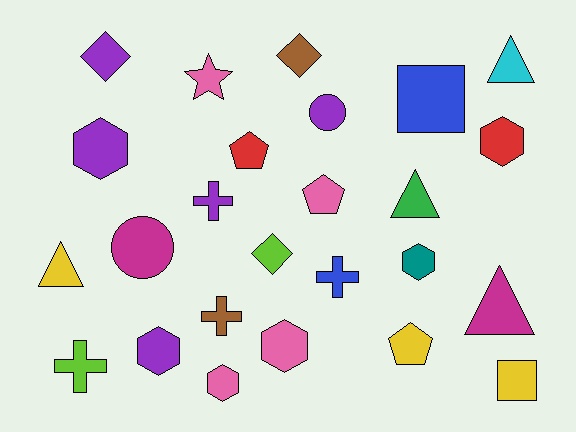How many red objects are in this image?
There are 2 red objects.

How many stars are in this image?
There is 1 star.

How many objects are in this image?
There are 25 objects.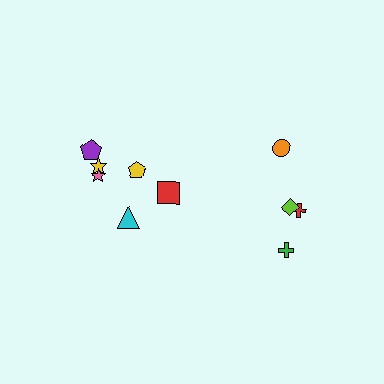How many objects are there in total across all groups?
There are 10 objects.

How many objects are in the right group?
There are 4 objects.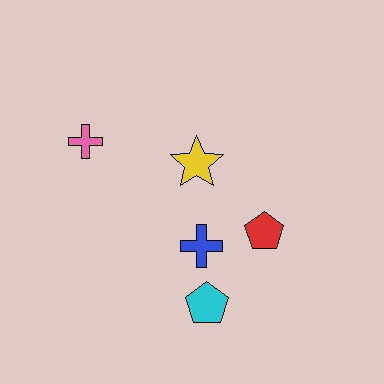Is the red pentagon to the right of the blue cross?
Yes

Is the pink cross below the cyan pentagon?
No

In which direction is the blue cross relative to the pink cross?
The blue cross is to the right of the pink cross.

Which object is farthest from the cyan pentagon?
The pink cross is farthest from the cyan pentagon.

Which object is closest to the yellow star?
The blue cross is closest to the yellow star.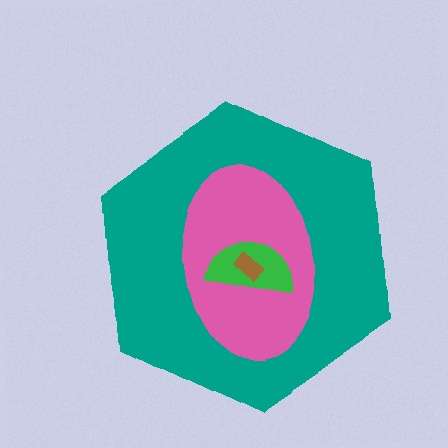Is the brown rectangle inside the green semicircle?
Yes.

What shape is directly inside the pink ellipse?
The green semicircle.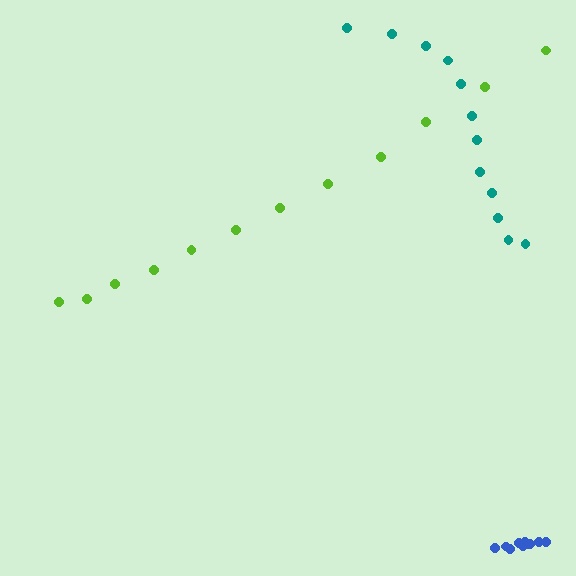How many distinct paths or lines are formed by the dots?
There are 3 distinct paths.